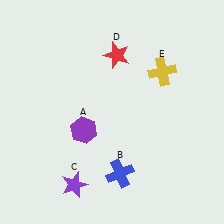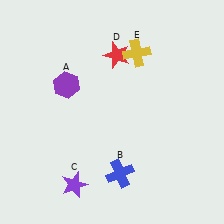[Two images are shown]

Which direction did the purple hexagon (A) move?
The purple hexagon (A) moved up.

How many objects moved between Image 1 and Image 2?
2 objects moved between the two images.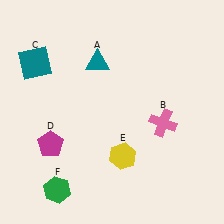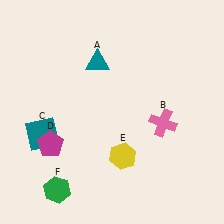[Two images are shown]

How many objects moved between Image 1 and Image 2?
1 object moved between the two images.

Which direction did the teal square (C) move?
The teal square (C) moved down.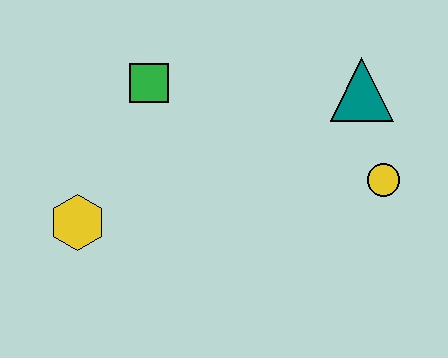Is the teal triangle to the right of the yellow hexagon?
Yes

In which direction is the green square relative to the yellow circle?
The green square is to the left of the yellow circle.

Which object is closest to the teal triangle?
The yellow circle is closest to the teal triangle.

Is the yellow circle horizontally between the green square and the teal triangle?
No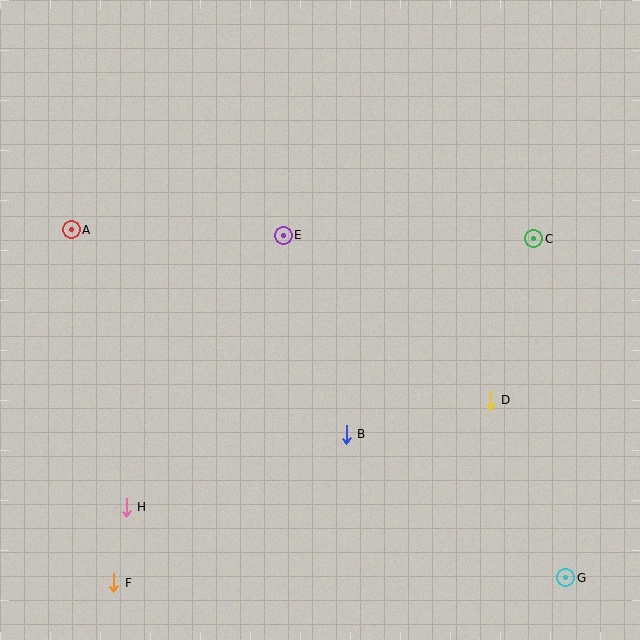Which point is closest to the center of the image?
Point E at (283, 235) is closest to the center.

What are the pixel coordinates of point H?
Point H is at (126, 507).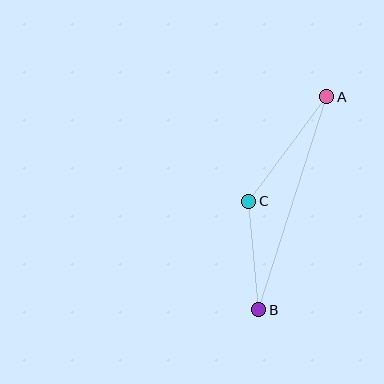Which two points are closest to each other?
Points B and C are closest to each other.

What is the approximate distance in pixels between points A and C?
The distance between A and C is approximately 130 pixels.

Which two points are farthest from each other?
Points A and B are farthest from each other.